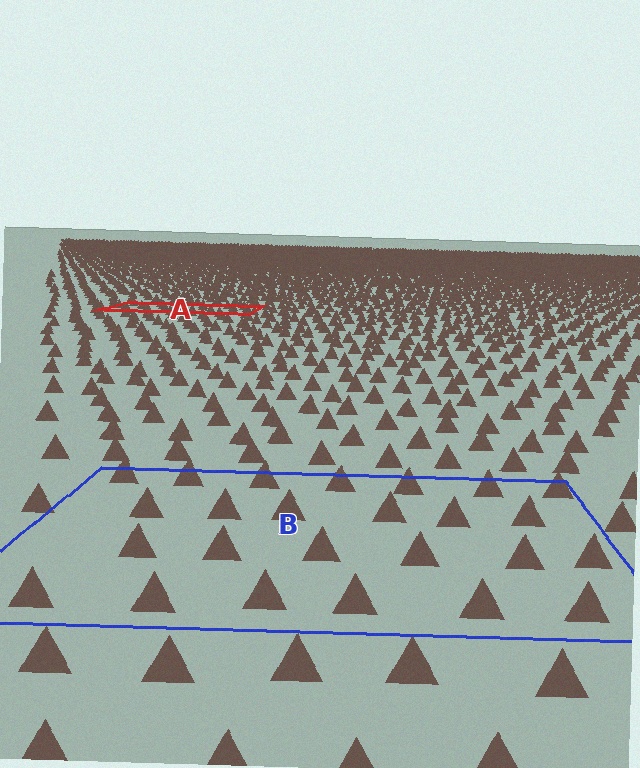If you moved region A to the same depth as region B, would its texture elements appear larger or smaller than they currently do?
They would appear larger. At a closer depth, the same texture elements are projected at a bigger on-screen size.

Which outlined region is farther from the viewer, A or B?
Region A is farther from the viewer — the texture elements inside it appear smaller and more densely packed.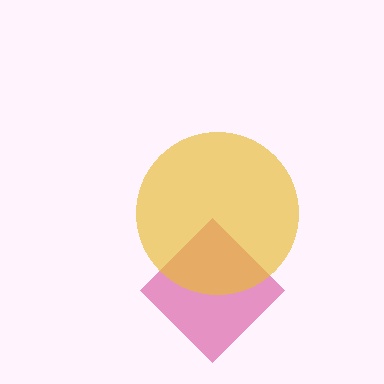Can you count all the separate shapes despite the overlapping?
Yes, there are 2 separate shapes.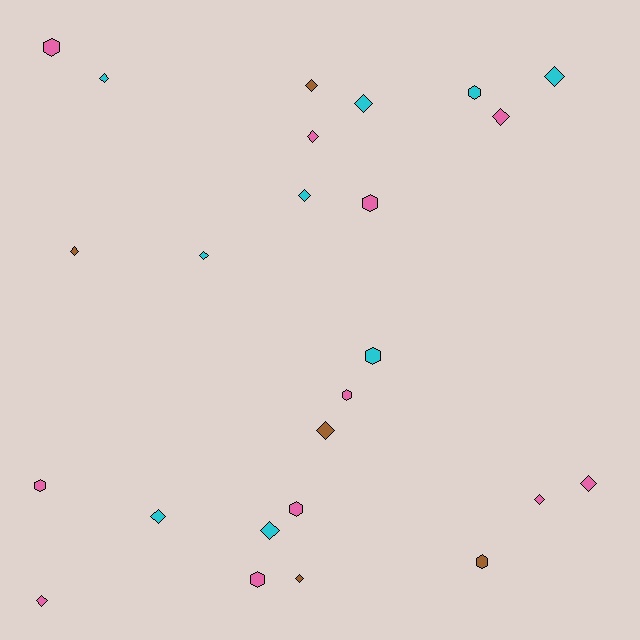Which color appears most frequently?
Pink, with 11 objects.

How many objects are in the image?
There are 25 objects.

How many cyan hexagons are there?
There are 2 cyan hexagons.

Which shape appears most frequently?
Diamond, with 16 objects.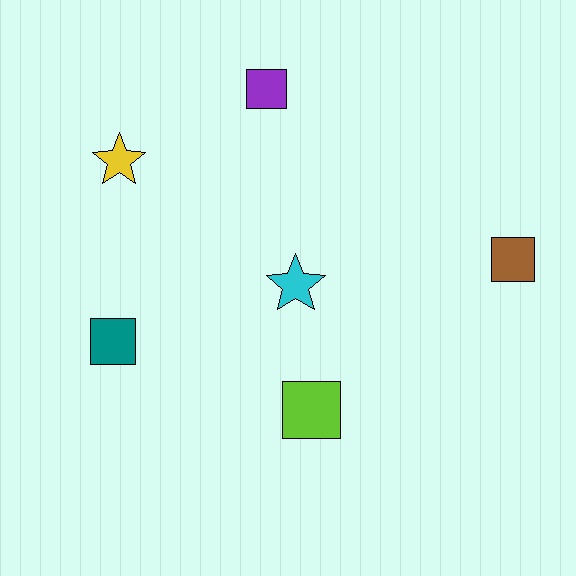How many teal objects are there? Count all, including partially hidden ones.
There is 1 teal object.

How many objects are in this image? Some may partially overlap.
There are 6 objects.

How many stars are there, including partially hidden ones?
There are 2 stars.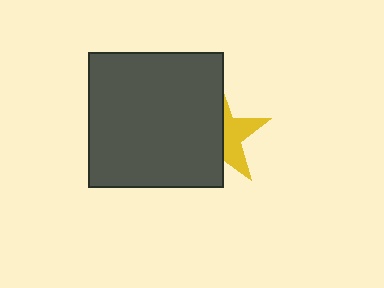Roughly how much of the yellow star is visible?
A small part of it is visible (roughly 42%).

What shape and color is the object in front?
The object in front is a dark gray square.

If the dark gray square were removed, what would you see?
You would see the complete yellow star.